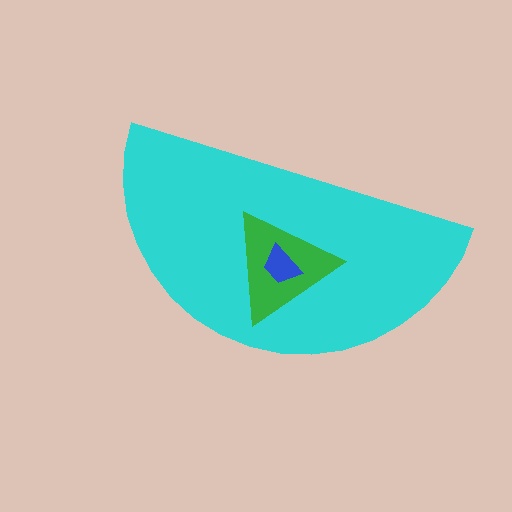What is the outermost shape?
The cyan semicircle.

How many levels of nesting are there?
3.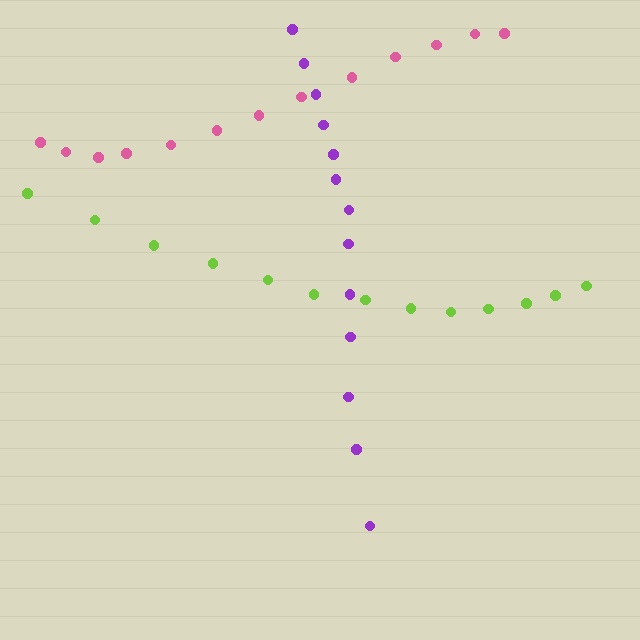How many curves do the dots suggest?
There are 3 distinct paths.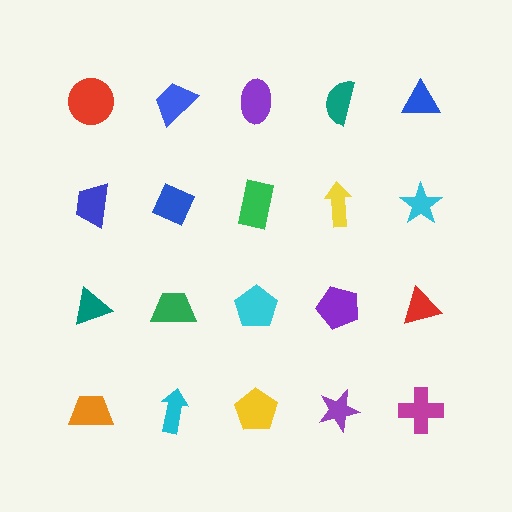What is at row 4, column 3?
A yellow pentagon.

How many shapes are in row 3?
5 shapes.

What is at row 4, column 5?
A magenta cross.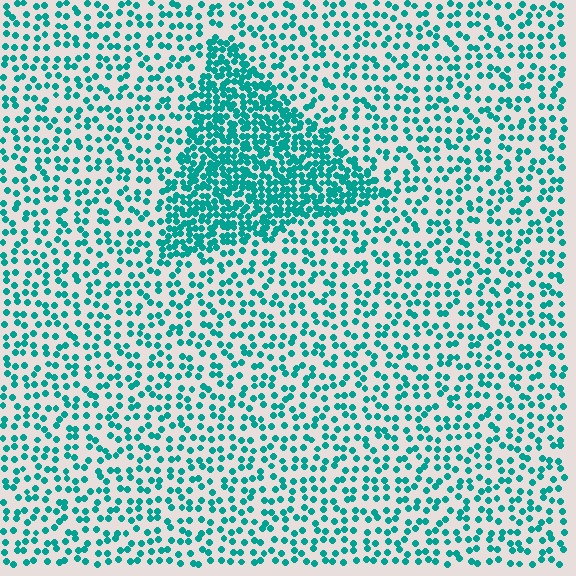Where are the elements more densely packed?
The elements are more densely packed inside the triangle boundary.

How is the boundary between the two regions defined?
The boundary is defined by a change in element density (approximately 2.4x ratio). All elements are the same color, size, and shape.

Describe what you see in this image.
The image contains small teal elements arranged at two different densities. A triangle-shaped region is visible where the elements are more densely packed than the surrounding area.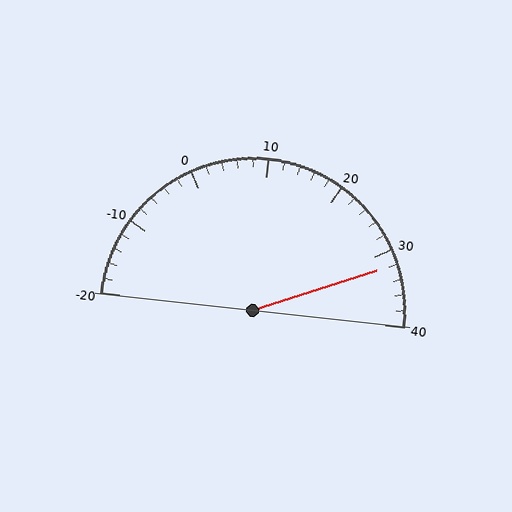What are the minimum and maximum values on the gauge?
The gauge ranges from -20 to 40.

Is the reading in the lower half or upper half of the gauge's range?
The reading is in the upper half of the range (-20 to 40).